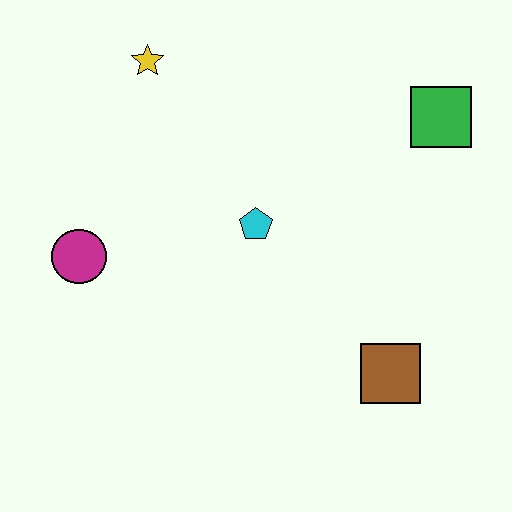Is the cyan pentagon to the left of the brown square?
Yes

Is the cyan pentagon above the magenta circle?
Yes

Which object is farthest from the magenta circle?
The green square is farthest from the magenta circle.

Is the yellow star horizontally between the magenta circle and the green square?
Yes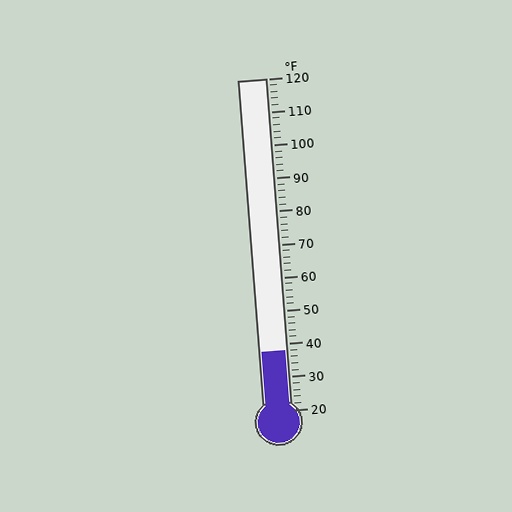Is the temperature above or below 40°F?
The temperature is below 40°F.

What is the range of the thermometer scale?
The thermometer scale ranges from 20°F to 120°F.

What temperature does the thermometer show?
The thermometer shows approximately 38°F.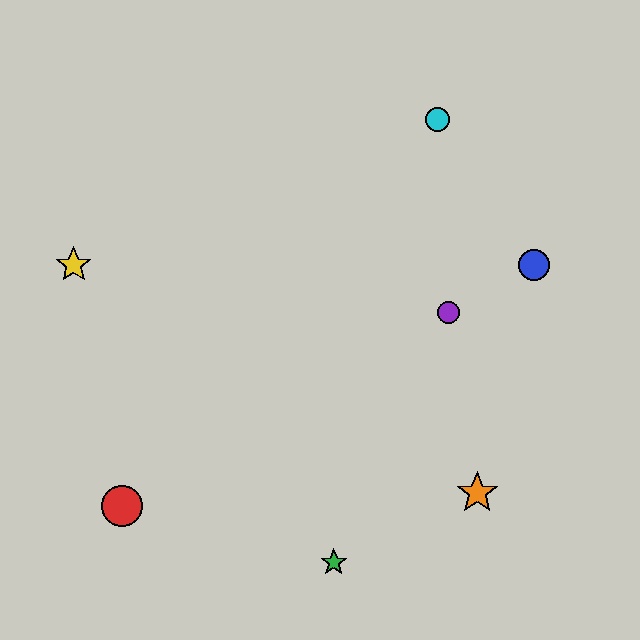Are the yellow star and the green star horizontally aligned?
No, the yellow star is at y≈265 and the green star is at y≈562.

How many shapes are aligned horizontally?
2 shapes (the blue circle, the yellow star) are aligned horizontally.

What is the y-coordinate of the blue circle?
The blue circle is at y≈265.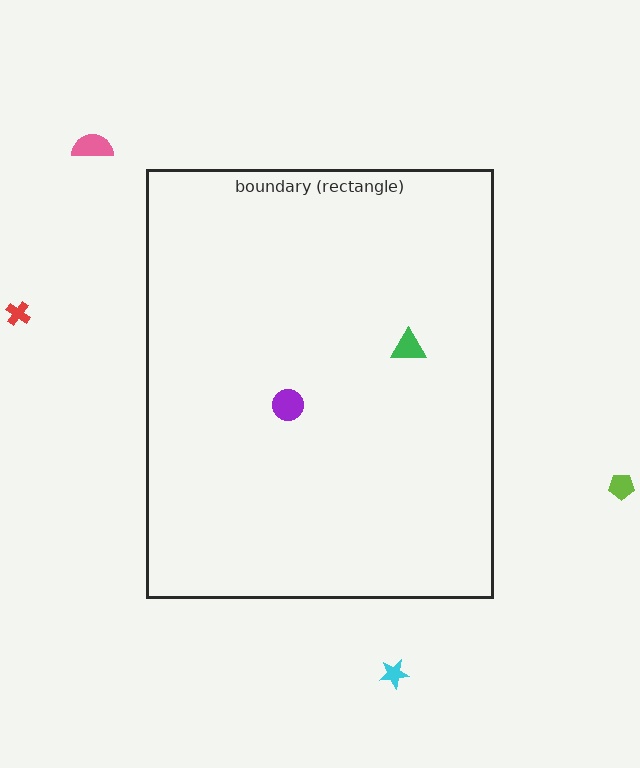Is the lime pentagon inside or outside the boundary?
Outside.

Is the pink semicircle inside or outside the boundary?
Outside.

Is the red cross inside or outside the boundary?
Outside.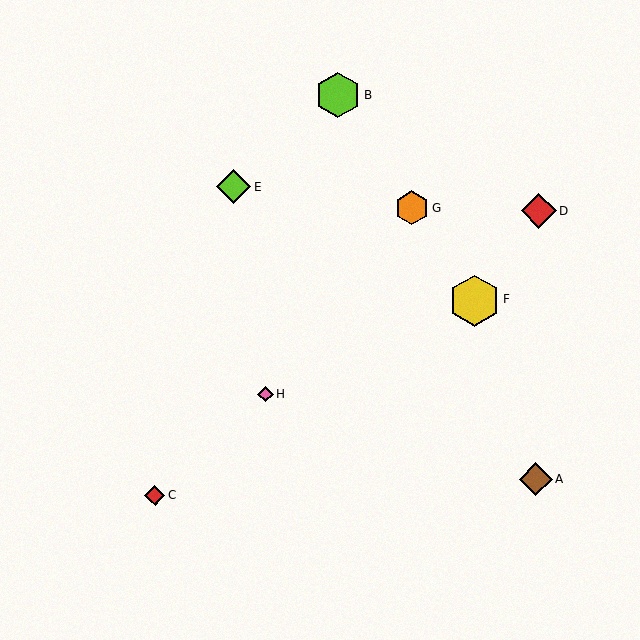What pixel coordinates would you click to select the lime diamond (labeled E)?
Click at (233, 187) to select the lime diamond E.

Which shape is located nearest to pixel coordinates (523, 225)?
The red diamond (labeled D) at (538, 211) is nearest to that location.